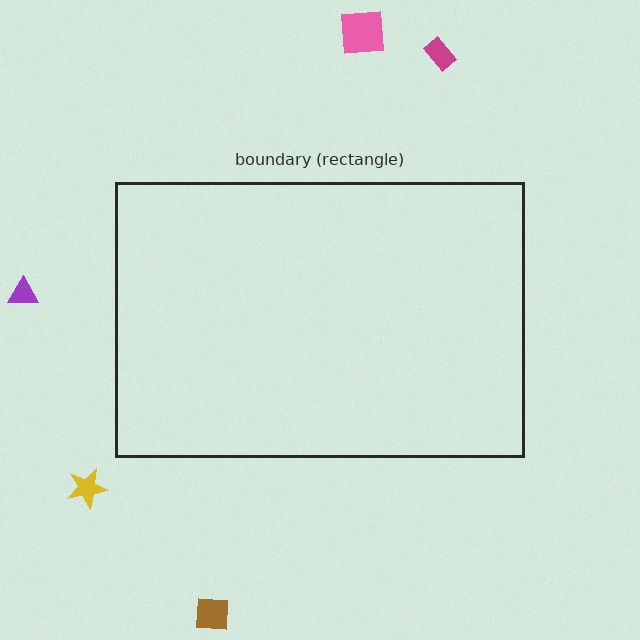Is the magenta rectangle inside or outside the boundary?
Outside.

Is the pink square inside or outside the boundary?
Outside.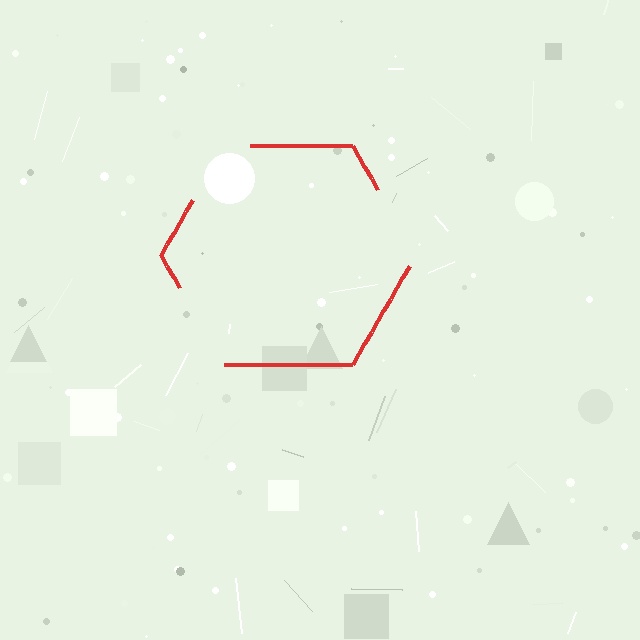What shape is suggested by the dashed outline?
The dashed outline suggests a hexagon.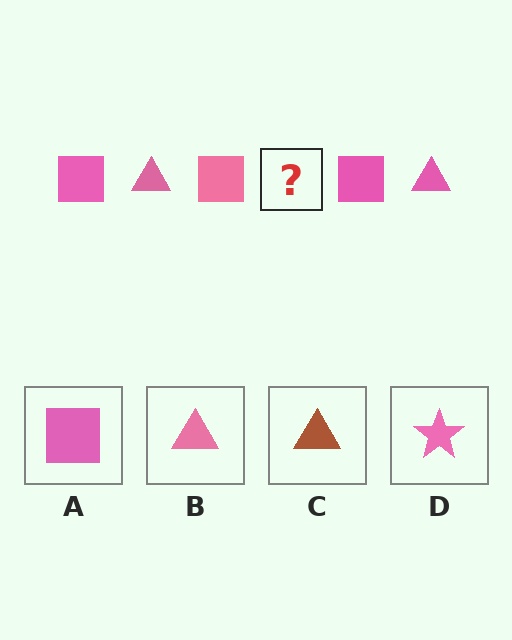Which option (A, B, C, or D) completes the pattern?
B.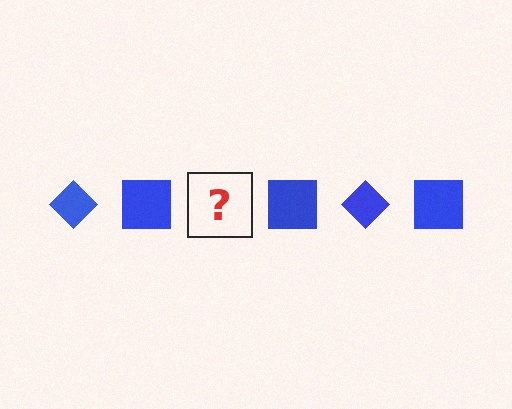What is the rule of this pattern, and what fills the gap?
The rule is that the pattern cycles through diamond, square shapes in blue. The gap should be filled with a blue diamond.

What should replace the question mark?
The question mark should be replaced with a blue diamond.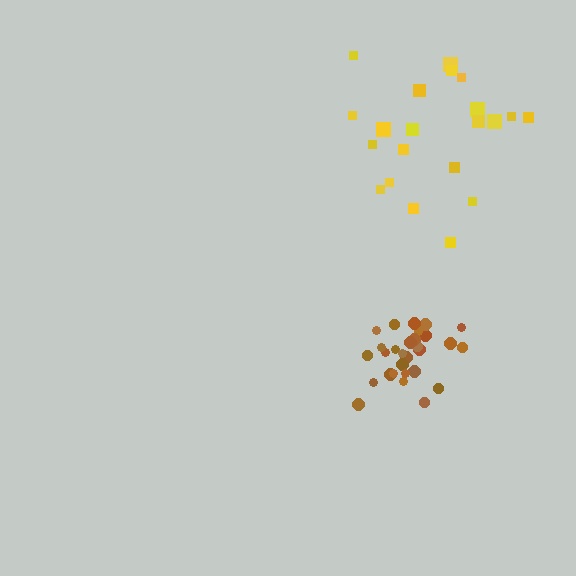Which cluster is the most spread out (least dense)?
Yellow.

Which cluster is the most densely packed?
Brown.